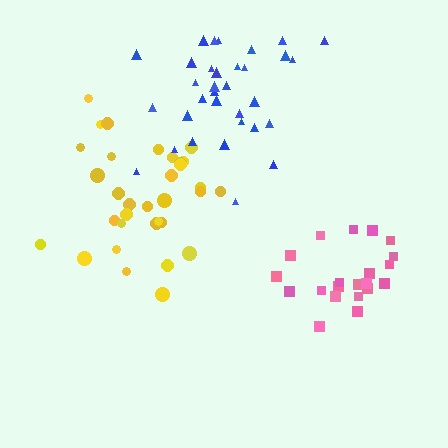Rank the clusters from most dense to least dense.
pink, blue, yellow.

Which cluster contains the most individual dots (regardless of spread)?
Yellow (33).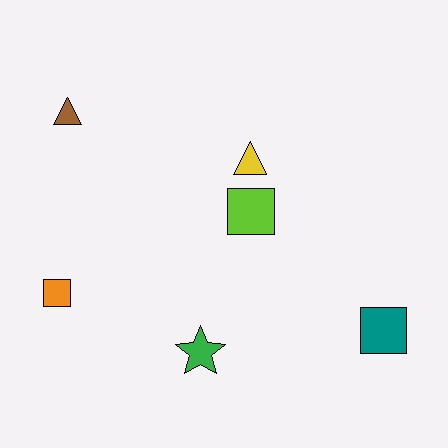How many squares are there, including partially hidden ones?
There are 3 squares.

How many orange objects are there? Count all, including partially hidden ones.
There is 1 orange object.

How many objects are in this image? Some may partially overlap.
There are 6 objects.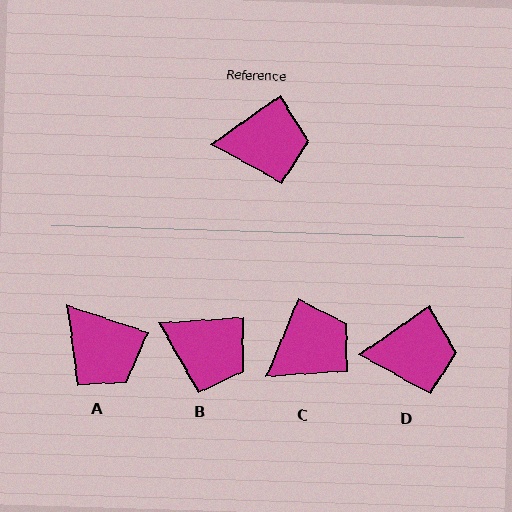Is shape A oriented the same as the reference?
No, it is off by about 54 degrees.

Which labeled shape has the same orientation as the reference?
D.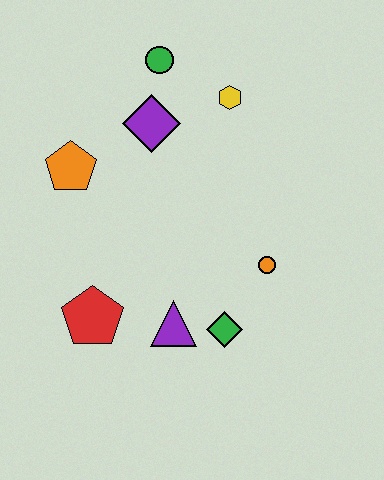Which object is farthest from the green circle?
The green diamond is farthest from the green circle.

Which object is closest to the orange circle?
The green diamond is closest to the orange circle.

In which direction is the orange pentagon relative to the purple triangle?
The orange pentagon is above the purple triangle.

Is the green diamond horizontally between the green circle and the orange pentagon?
No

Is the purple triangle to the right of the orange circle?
No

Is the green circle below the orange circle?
No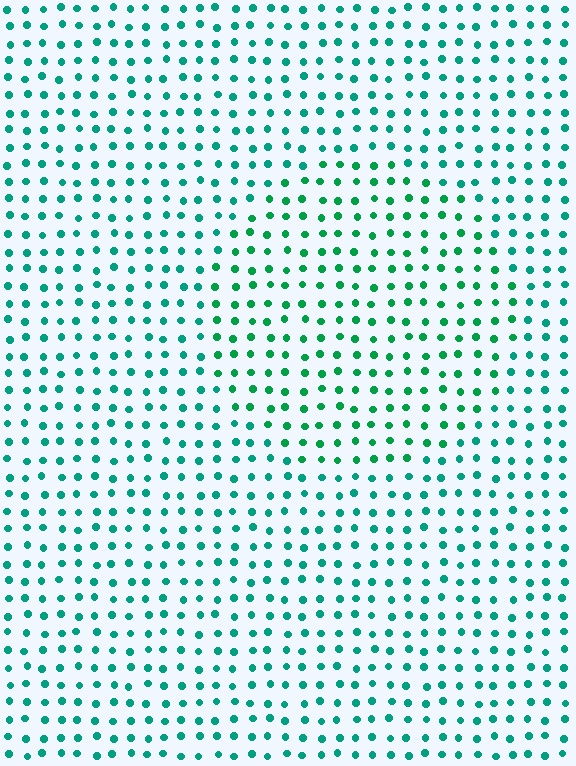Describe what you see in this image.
The image is filled with small teal elements in a uniform arrangement. A circle-shaped region is visible where the elements are tinted to a slightly different hue, forming a subtle color boundary.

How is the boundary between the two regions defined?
The boundary is defined purely by a slight shift in hue (about 23 degrees). Spacing, size, and orientation are identical on both sides.